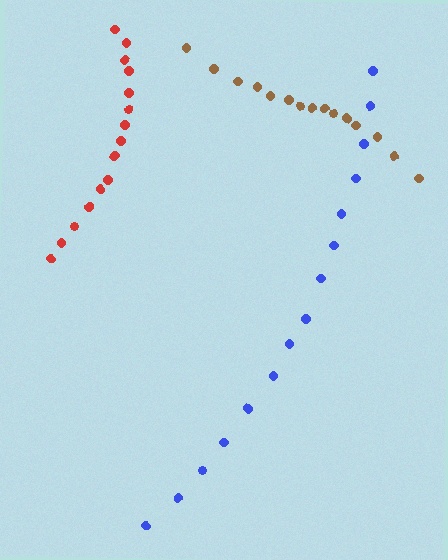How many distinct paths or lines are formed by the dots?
There are 3 distinct paths.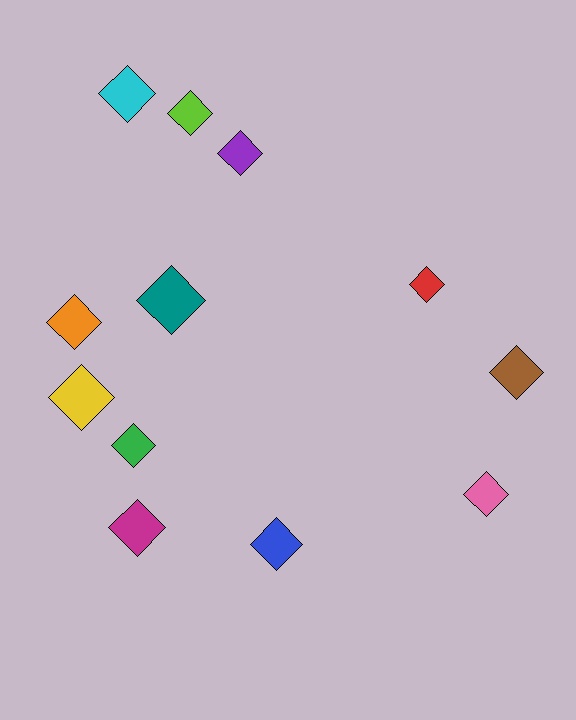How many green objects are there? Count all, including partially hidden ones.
There is 1 green object.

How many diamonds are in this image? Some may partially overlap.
There are 12 diamonds.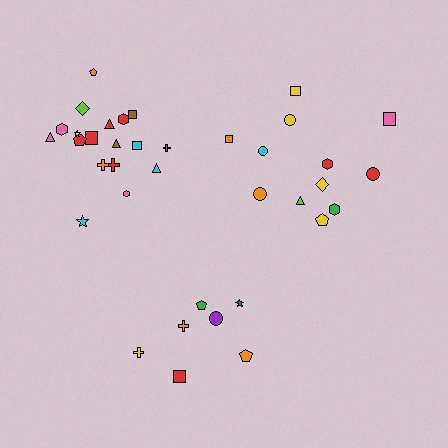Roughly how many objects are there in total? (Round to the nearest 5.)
Roughly 35 objects in total.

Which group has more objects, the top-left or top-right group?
The top-left group.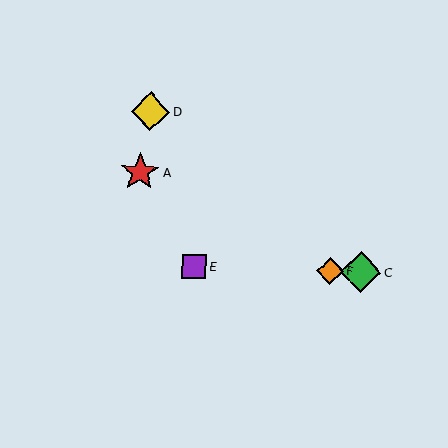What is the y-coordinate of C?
Object C is at y≈272.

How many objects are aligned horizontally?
4 objects (B, C, E, F) are aligned horizontally.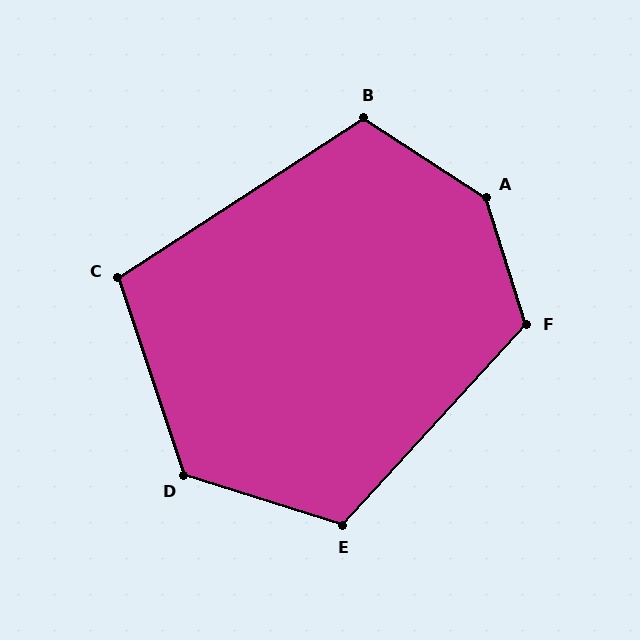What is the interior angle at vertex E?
Approximately 115 degrees (obtuse).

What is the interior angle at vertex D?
Approximately 126 degrees (obtuse).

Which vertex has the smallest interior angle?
C, at approximately 104 degrees.